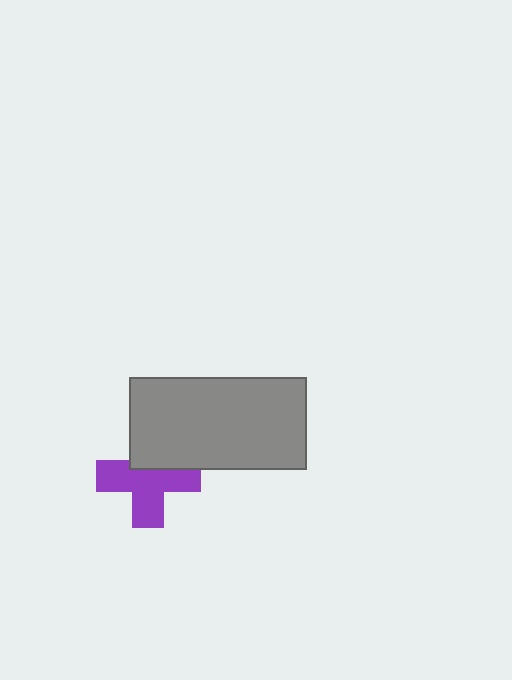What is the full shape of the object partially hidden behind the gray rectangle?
The partially hidden object is a purple cross.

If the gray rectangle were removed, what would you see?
You would see the complete purple cross.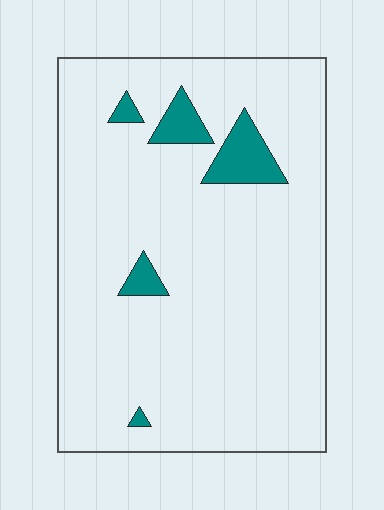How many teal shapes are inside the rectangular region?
5.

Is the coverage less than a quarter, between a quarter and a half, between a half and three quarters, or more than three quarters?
Less than a quarter.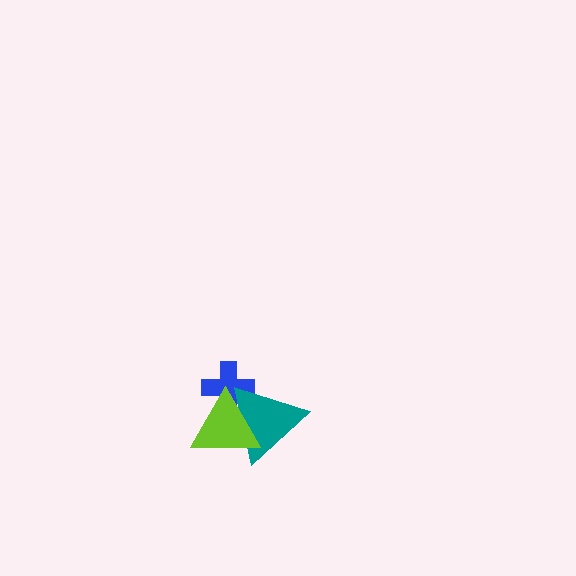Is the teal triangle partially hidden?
Yes, it is partially covered by another shape.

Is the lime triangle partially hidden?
No, no other shape covers it.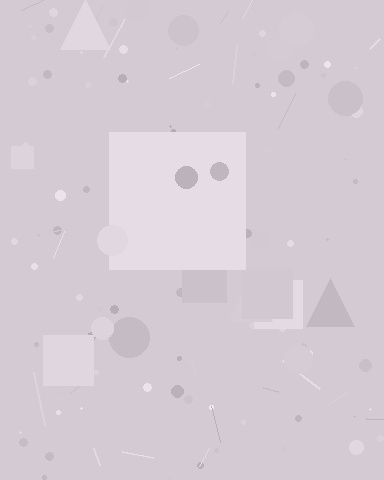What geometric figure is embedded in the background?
A square is embedded in the background.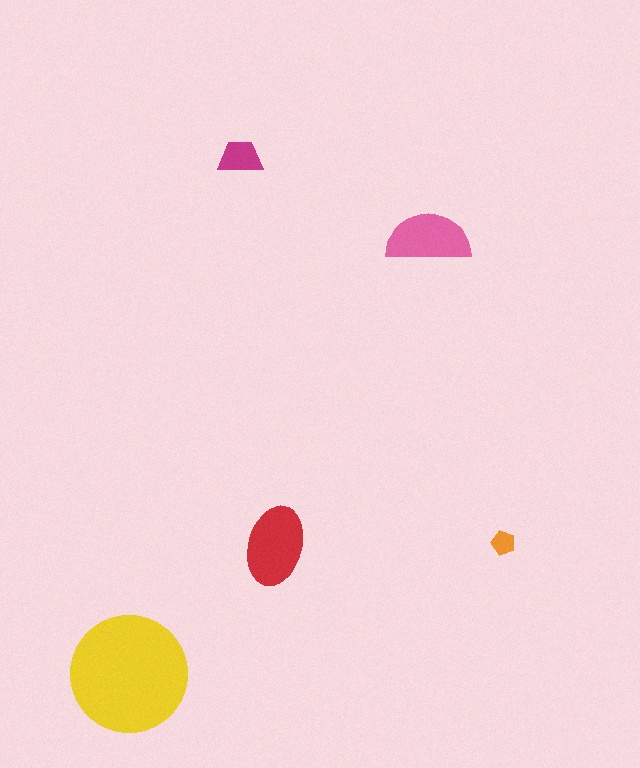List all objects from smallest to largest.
The orange pentagon, the magenta trapezoid, the pink semicircle, the red ellipse, the yellow circle.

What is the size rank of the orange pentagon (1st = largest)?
5th.